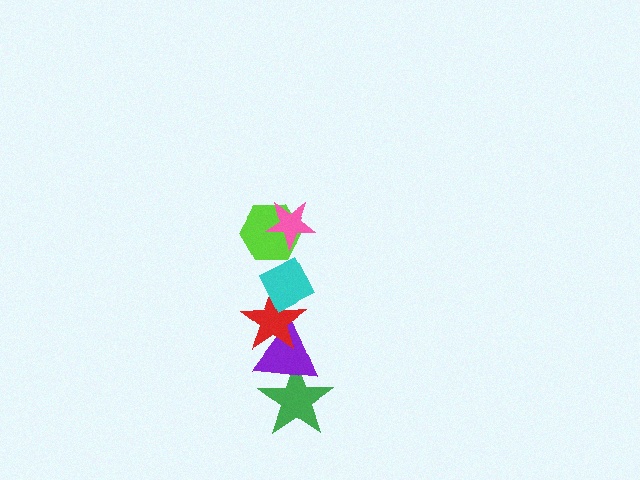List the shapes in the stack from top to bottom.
From top to bottom: the pink star, the lime hexagon, the cyan diamond, the red star, the purple triangle, the green star.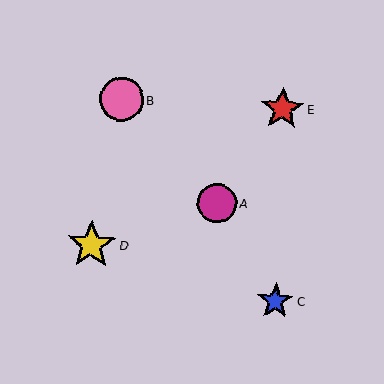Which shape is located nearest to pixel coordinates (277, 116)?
The red star (labeled E) at (282, 109) is nearest to that location.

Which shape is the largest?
The yellow star (labeled D) is the largest.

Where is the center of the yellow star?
The center of the yellow star is at (91, 245).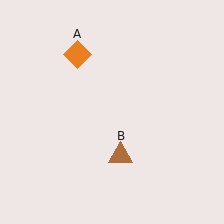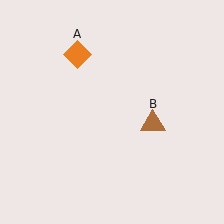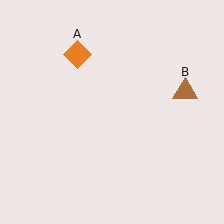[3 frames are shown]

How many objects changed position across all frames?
1 object changed position: brown triangle (object B).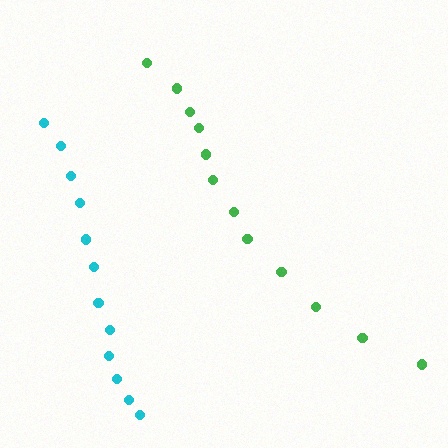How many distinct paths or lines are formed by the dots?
There are 2 distinct paths.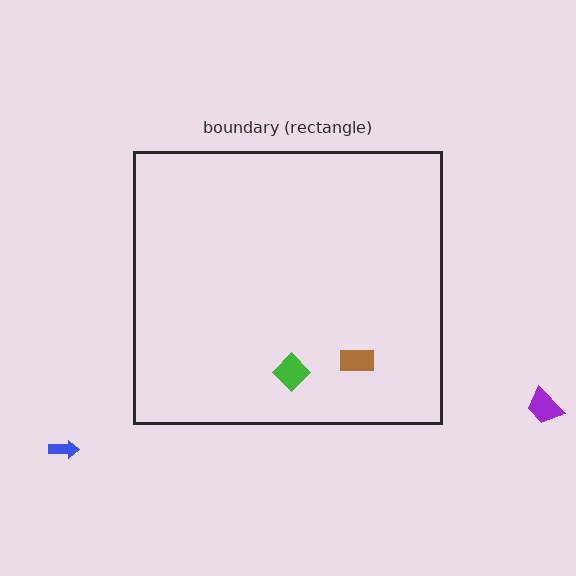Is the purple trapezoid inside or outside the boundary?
Outside.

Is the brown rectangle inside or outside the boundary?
Inside.